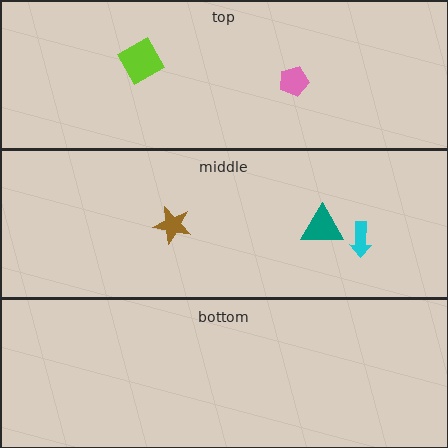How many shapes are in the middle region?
3.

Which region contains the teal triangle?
The middle region.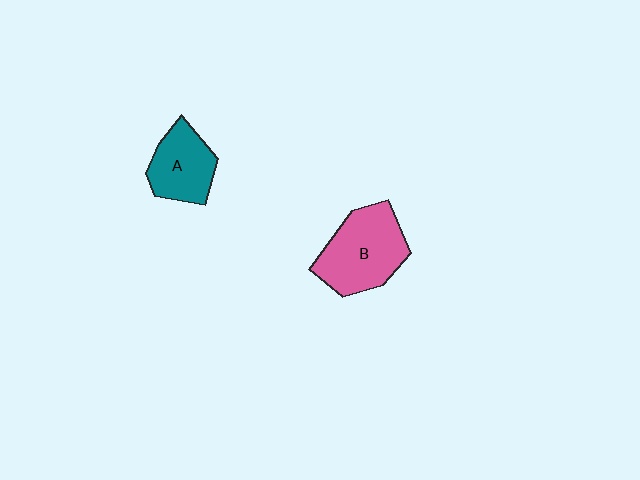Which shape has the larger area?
Shape B (pink).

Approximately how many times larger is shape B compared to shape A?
Approximately 1.4 times.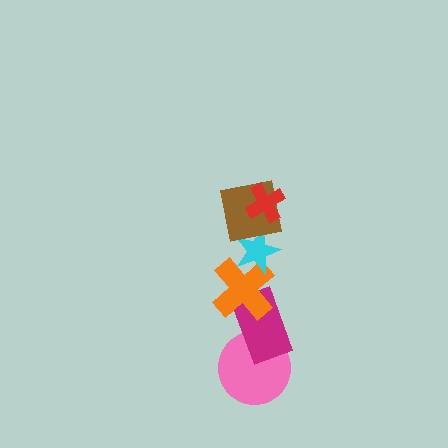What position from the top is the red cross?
The red cross is 1st from the top.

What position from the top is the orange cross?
The orange cross is 4th from the top.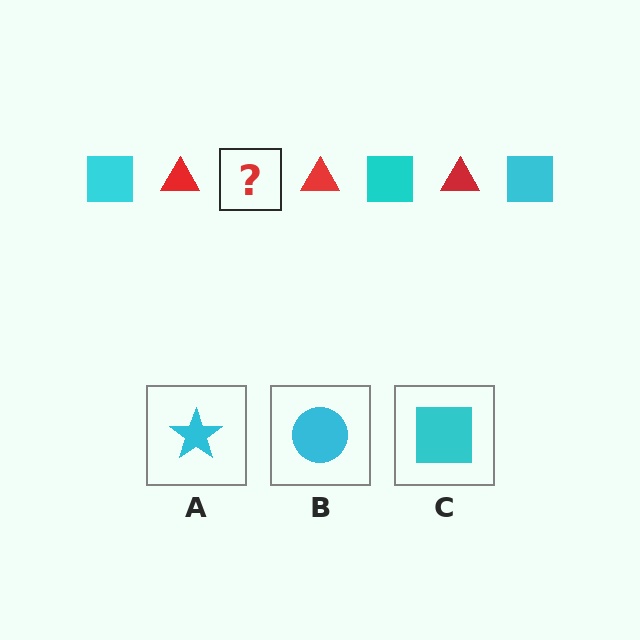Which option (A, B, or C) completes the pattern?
C.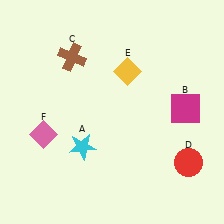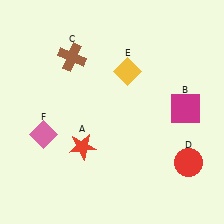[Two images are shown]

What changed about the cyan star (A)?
In Image 1, A is cyan. In Image 2, it changed to red.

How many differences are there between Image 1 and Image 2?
There is 1 difference between the two images.